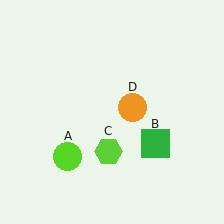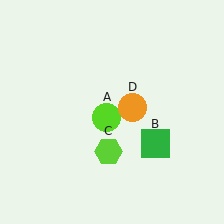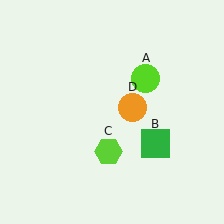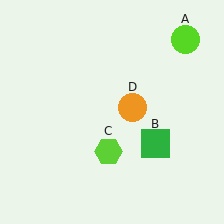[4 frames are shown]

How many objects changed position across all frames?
1 object changed position: lime circle (object A).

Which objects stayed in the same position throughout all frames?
Green square (object B) and lime hexagon (object C) and orange circle (object D) remained stationary.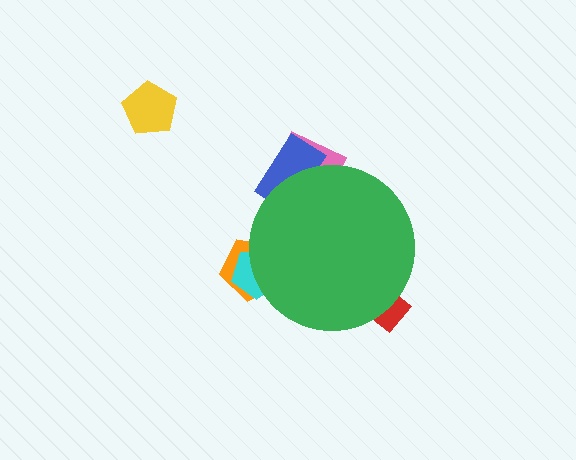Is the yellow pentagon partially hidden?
No, the yellow pentagon is fully visible.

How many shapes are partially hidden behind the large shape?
5 shapes are partially hidden.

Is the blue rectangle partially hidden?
Yes, the blue rectangle is partially hidden behind the green circle.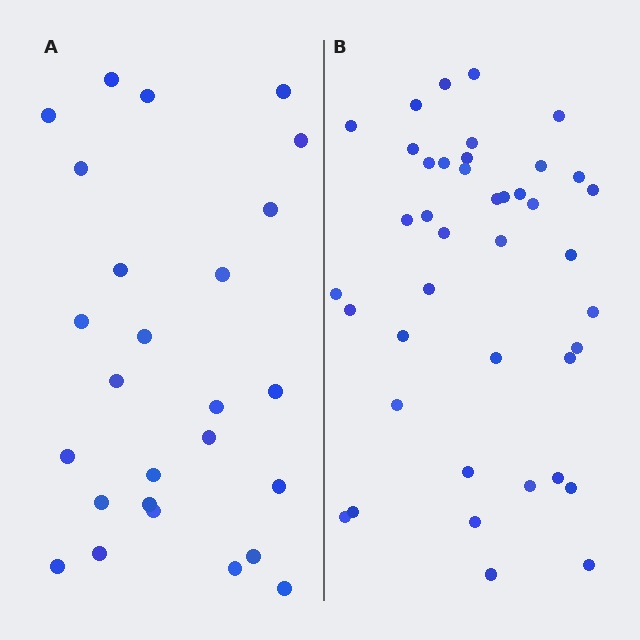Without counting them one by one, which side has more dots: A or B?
Region B (the right region) has more dots.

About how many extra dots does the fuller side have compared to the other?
Region B has approximately 15 more dots than region A.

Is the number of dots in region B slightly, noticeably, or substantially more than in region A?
Region B has substantially more. The ratio is roughly 1.6 to 1.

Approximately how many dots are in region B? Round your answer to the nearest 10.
About 40 dots. (The exact count is 41, which rounds to 40.)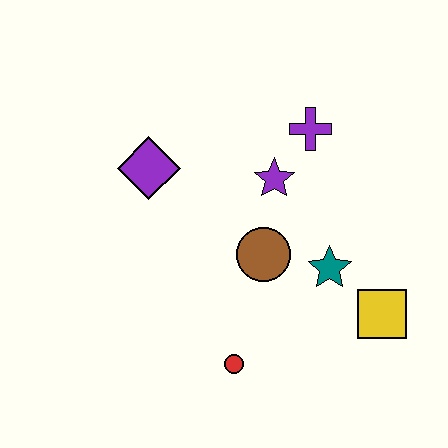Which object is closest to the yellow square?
The teal star is closest to the yellow square.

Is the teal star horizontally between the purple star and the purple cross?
No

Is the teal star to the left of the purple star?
No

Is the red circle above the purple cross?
No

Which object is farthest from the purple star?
The red circle is farthest from the purple star.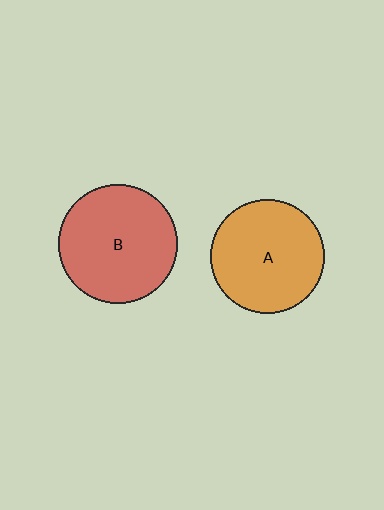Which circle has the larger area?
Circle B (red).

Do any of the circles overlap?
No, none of the circles overlap.